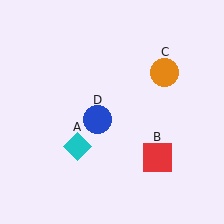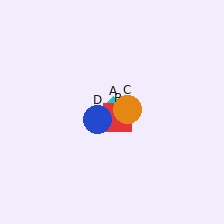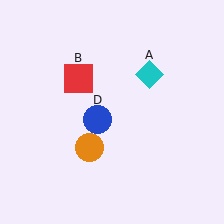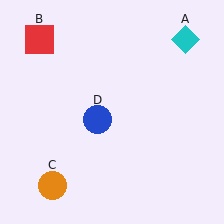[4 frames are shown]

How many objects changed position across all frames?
3 objects changed position: cyan diamond (object A), red square (object B), orange circle (object C).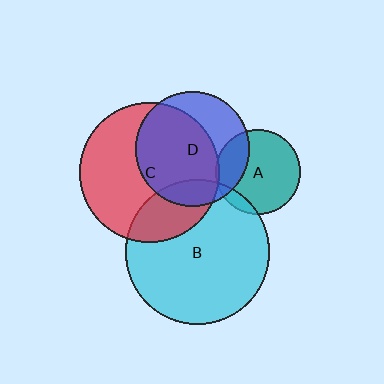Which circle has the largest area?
Circle B (cyan).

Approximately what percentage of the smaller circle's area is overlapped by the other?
Approximately 25%.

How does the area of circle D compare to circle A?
Approximately 1.8 times.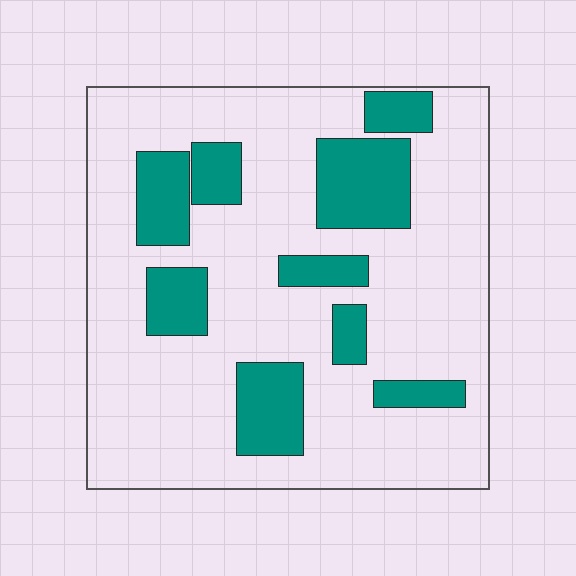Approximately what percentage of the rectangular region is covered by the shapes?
Approximately 25%.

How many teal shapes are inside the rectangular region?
9.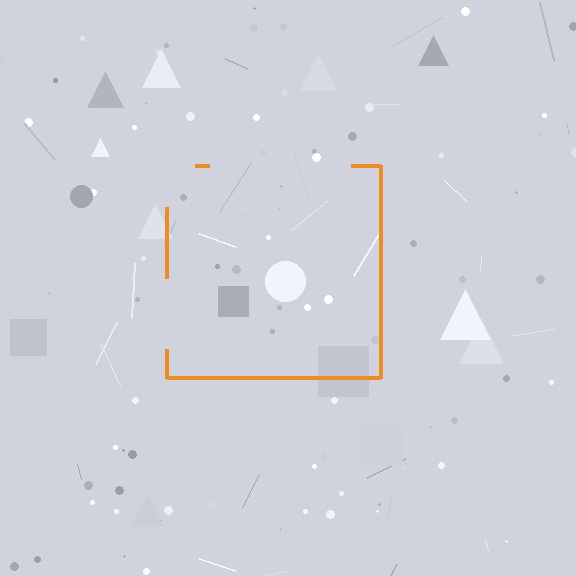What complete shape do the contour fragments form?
The contour fragments form a square.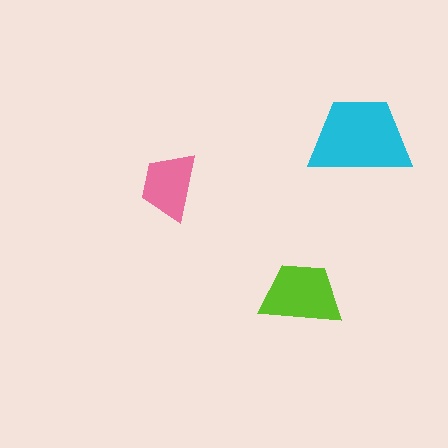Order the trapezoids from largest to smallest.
the cyan one, the lime one, the pink one.